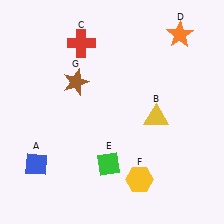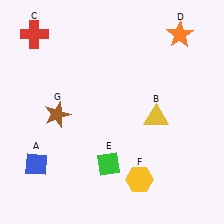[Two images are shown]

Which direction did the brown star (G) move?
The brown star (G) moved down.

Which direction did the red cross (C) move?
The red cross (C) moved left.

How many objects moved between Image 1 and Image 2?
2 objects moved between the two images.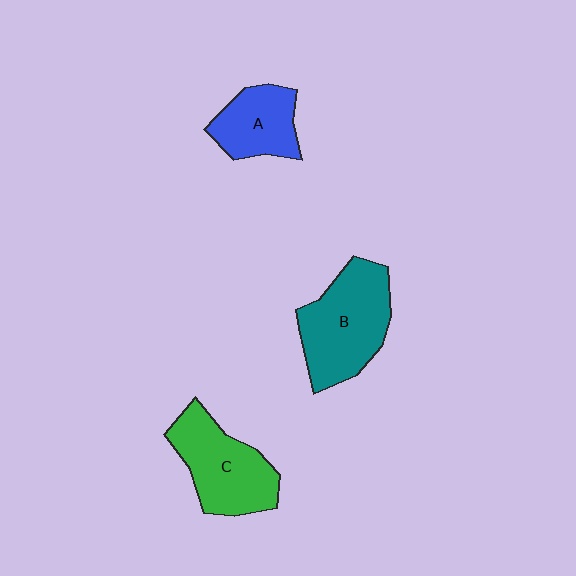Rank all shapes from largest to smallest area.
From largest to smallest: B (teal), C (green), A (blue).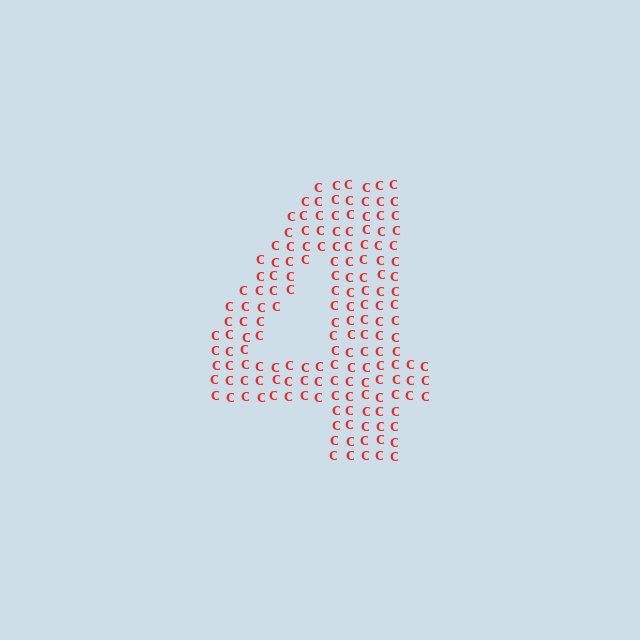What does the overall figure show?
The overall figure shows the digit 4.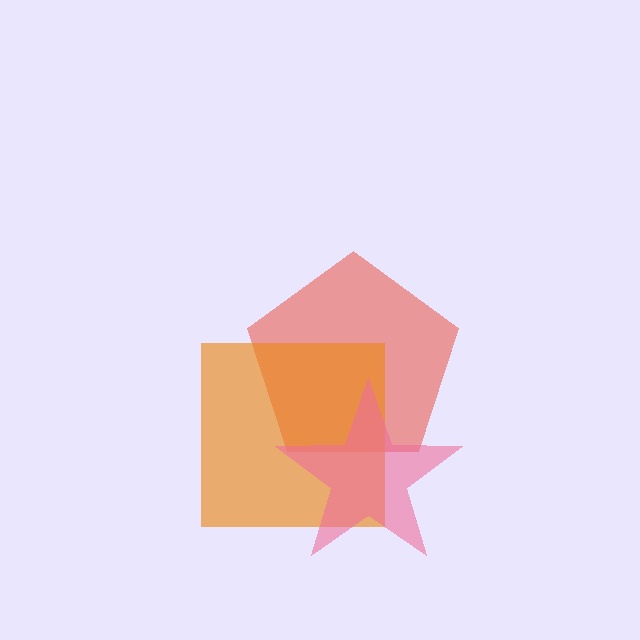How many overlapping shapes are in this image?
There are 3 overlapping shapes in the image.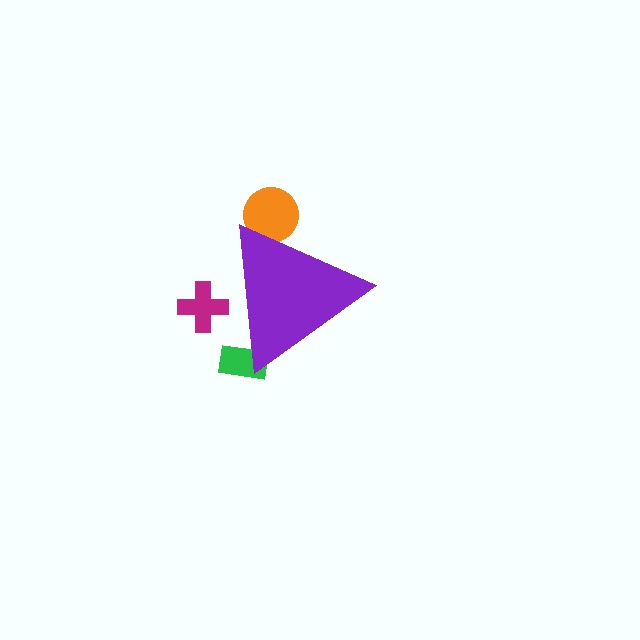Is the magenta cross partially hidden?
Yes, the magenta cross is partially hidden behind the purple triangle.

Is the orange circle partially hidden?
Yes, the orange circle is partially hidden behind the purple triangle.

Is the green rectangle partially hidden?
Yes, the green rectangle is partially hidden behind the purple triangle.